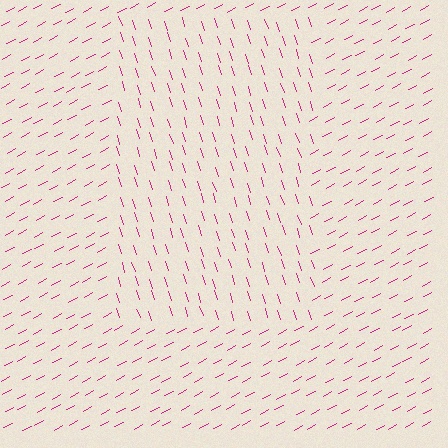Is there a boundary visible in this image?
Yes, there is a texture boundary formed by a change in line orientation.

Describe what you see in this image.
The image is filled with small magenta line segments. A rectangle region in the image has lines oriented differently from the surrounding lines, creating a visible texture boundary.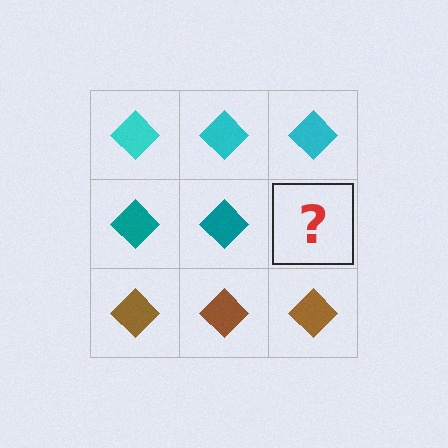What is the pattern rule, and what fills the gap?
The rule is that each row has a consistent color. The gap should be filled with a teal diamond.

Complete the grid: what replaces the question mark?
The question mark should be replaced with a teal diamond.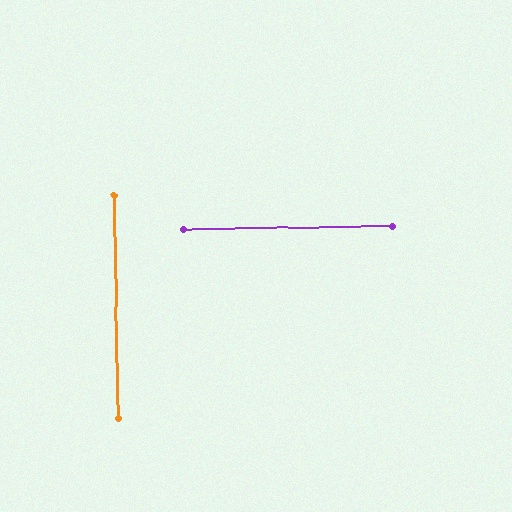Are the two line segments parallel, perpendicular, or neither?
Perpendicular — they meet at approximately 90°.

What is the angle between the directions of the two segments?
Approximately 90 degrees.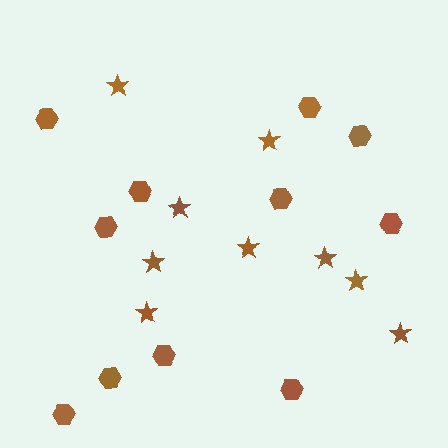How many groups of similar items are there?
There are 2 groups: one group of hexagons (11) and one group of stars (9).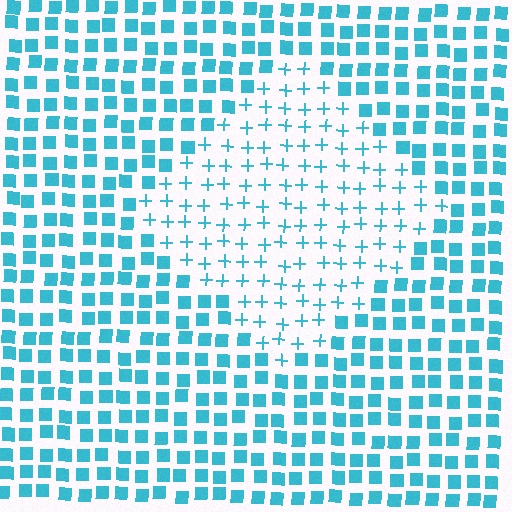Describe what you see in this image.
The image is filled with small cyan elements arranged in a uniform grid. A diamond-shaped region contains plus signs, while the surrounding area contains squares. The boundary is defined purely by the change in element shape.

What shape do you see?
I see a diamond.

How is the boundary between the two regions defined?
The boundary is defined by a change in element shape: plus signs inside vs. squares outside. All elements share the same color and spacing.